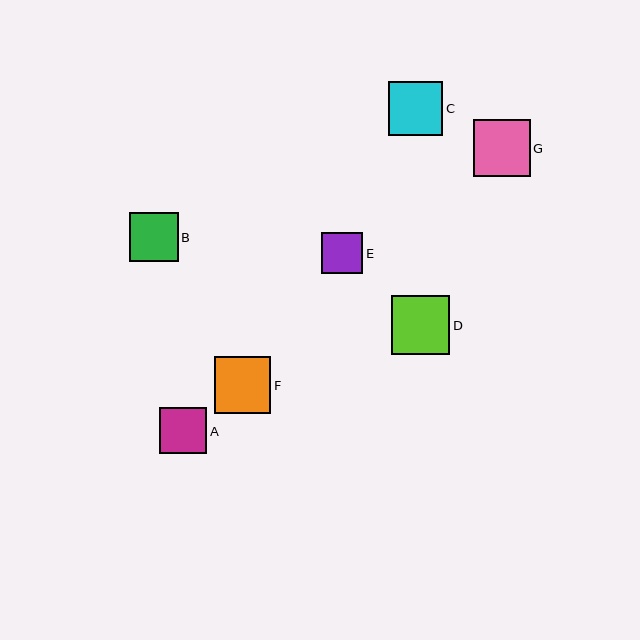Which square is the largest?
Square D is the largest with a size of approximately 59 pixels.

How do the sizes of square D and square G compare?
Square D and square G are approximately the same size.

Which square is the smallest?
Square E is the smallest with a size of approximately 41 pixels.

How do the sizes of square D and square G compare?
Square D and square G are approximately the same size.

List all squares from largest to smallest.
From largest to smallest: D, G, F, C, B, A, E.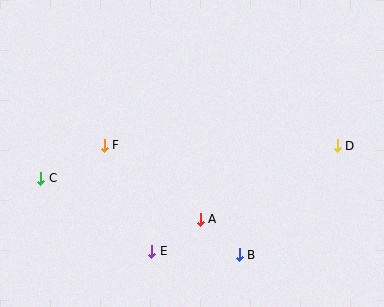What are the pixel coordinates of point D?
Point D is at (337, 146).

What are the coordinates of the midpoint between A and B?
The midpoint between A and B is at (220, 237).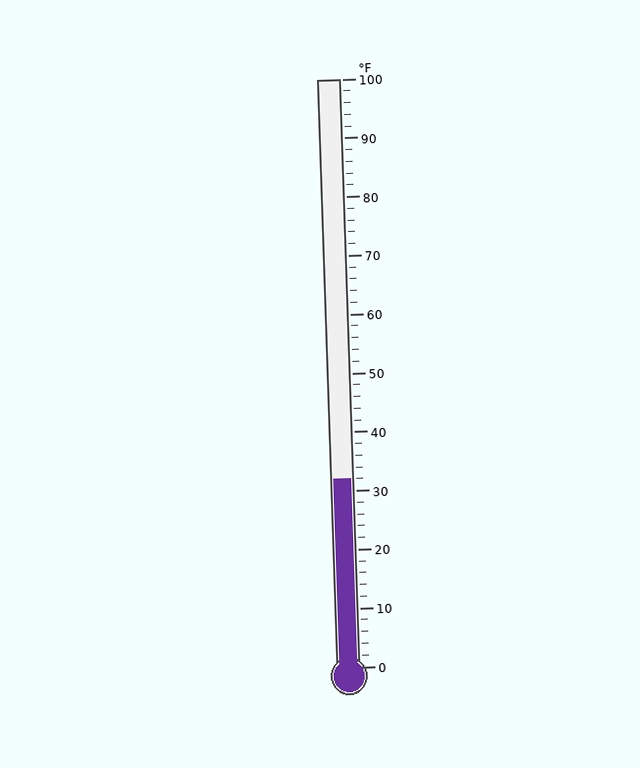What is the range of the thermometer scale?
The thermometer scale ranges from 0°F to 100°F.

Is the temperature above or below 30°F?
The temperature is above 30°F.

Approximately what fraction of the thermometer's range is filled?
The thermometer is filled to approximately 30% of its range.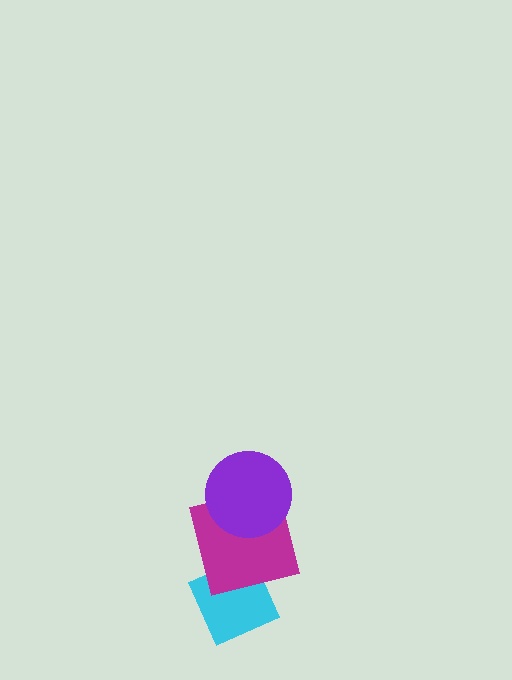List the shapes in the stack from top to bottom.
From top to bottom: the purple circle, the magenta square, the cyan diamond.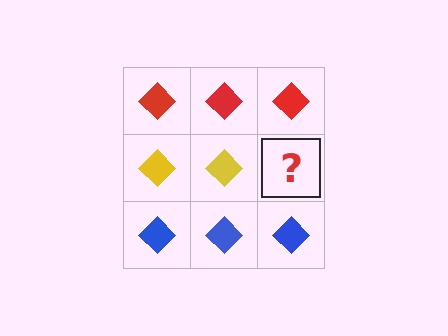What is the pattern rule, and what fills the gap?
The rule is that each row has a consistent color. The gap should be filled with a yellow diamond.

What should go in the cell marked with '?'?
The missing cell should contain a yellow diamond.